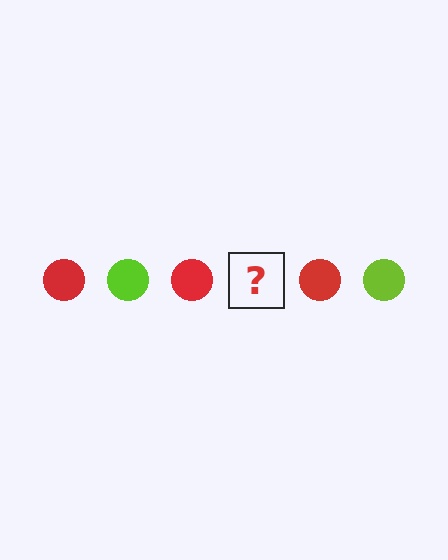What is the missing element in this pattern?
The missing element is a lime circle.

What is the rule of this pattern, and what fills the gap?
The rule is that the pattern cycles through red, lime circles. The gap should be filled with a lime circle.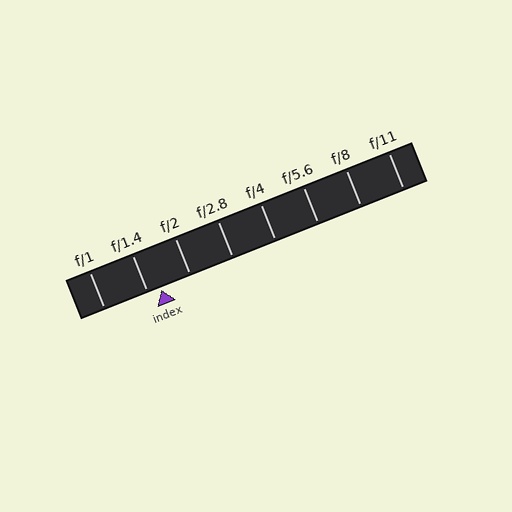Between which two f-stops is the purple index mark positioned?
The index mark is between f/1.4 and f/2.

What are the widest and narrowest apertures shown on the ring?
The widest aperture shown is f/1 and the narrowest is f/11.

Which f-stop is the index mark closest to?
The index mark is closest to f/1.4.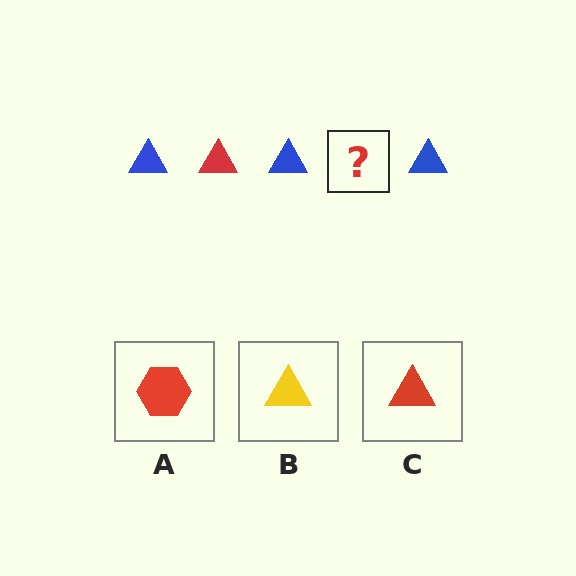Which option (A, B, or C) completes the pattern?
C.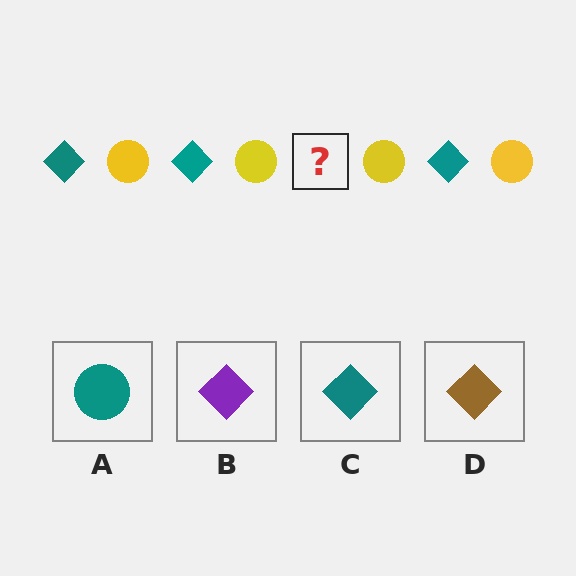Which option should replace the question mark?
Option C.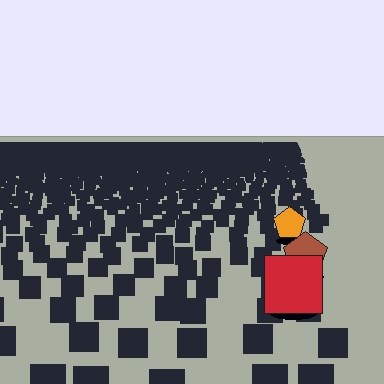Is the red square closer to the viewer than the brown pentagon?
Yes. The red square is closer — you can tell from the texture gradient: the ground texture is coarser near it.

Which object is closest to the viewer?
The red square is closest. The texture marks near it are larger and more spread out.